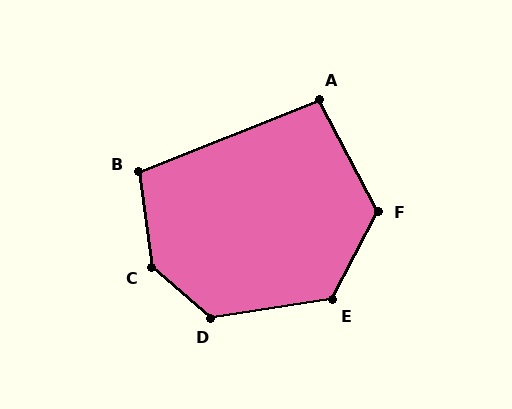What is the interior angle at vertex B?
Approximately 104 degrees (obtuse).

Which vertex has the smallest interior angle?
A, at approximately 96 degrees.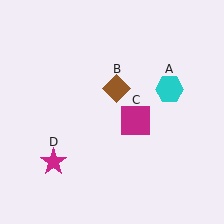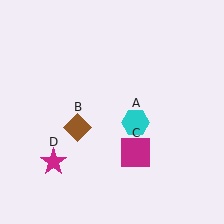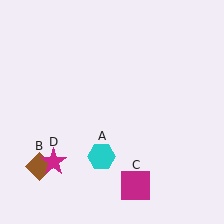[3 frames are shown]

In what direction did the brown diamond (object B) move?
The brown diamond (object B) moved down and to the left.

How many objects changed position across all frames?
3 objects changed position: cyan hexagon (object A), brown diamond (object B), magenta square (object C).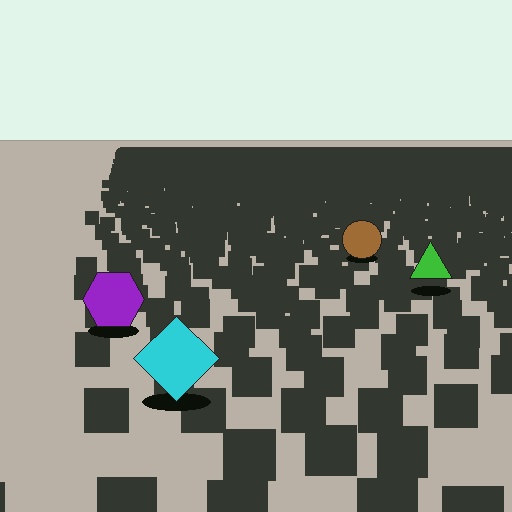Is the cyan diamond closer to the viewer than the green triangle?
Yes. The cyan diamond is closer — you can tell from the texture gradient: the ground texture is coarser near it.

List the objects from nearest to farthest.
From nearest to farthest: the cyan diamond, the purple hexagon, the green triangle, the brown circle.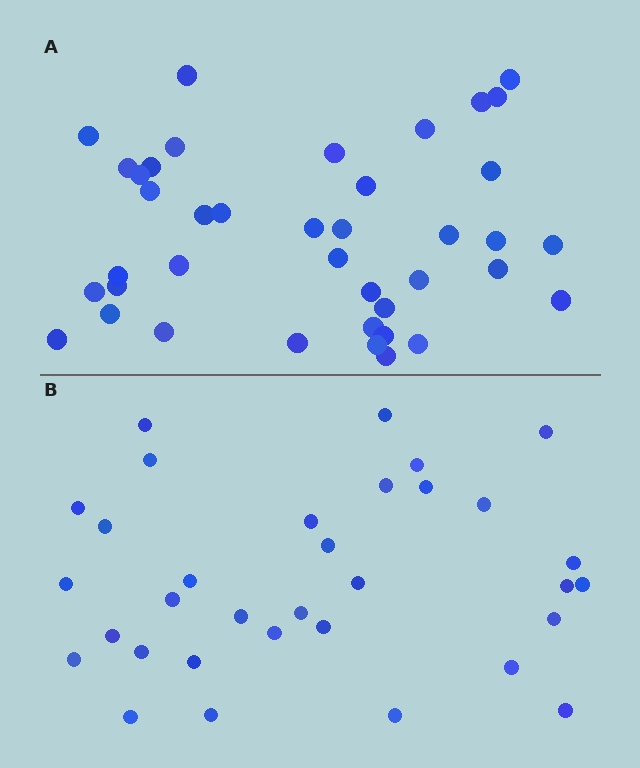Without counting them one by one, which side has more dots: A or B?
Region A (the top region) has more dots.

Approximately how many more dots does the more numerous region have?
Region A has roughly 8 or so more dots than region B.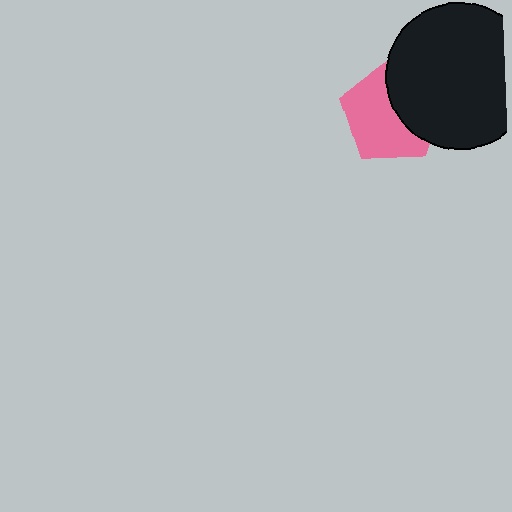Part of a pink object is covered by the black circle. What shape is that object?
It is a pentagon.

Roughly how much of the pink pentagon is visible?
About half of it is visible (roughly 61%).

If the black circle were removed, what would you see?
You would see the complete pink pentagon.